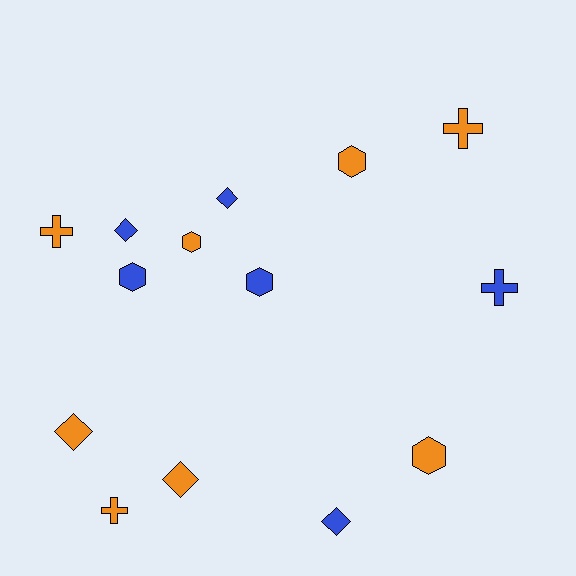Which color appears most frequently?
Orange, with 8 objects.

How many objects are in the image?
There are 14 objects.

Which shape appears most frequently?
Diamond, with 5 objects.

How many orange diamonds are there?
There are 2 orange diamonds.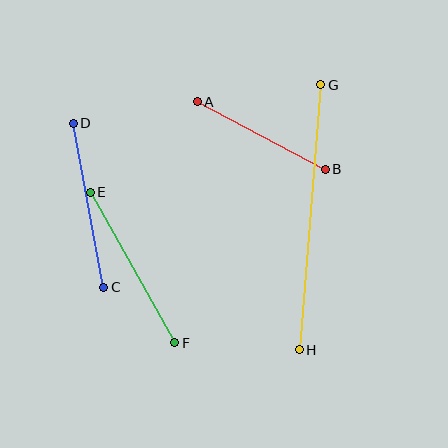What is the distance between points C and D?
The distance is approximately 167 pixels.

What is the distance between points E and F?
The distance is approximately 172 pixels.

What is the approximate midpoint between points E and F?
The midpoint is at approximately (132, 267) pixels.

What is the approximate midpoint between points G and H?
The midpoint is at approximately (310, 217) pixels.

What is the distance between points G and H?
The distance is approximately 266 pixels.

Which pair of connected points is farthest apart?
Points G and H are farthest apart.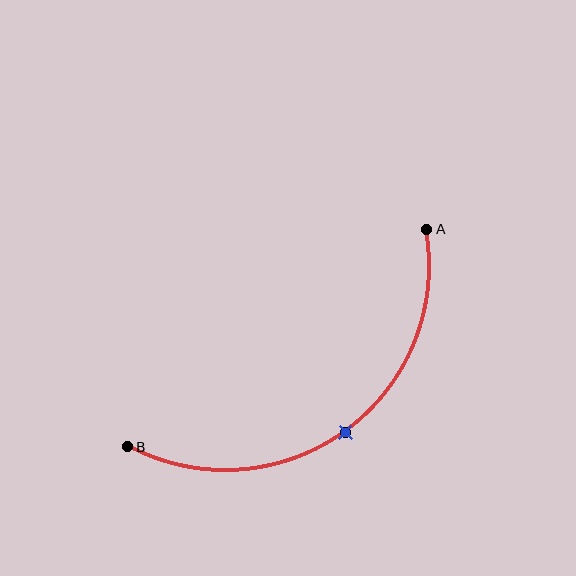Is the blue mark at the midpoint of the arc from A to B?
Yes. The blue mark lies on the arc at equal arc-length from both A and B — it is the arc midpoint.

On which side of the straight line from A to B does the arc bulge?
The arc bulges below and to the right of the straight line connecting A and B.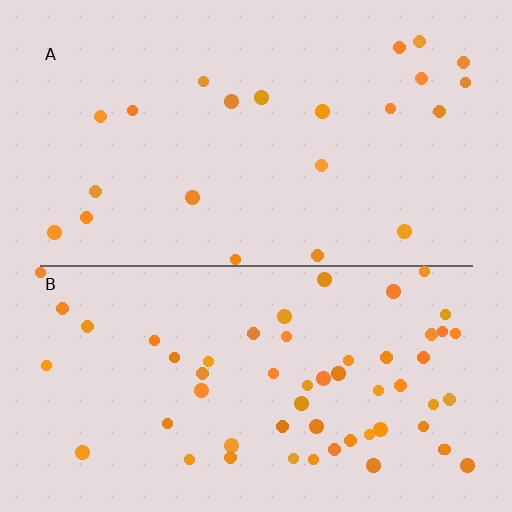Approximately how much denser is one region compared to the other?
Approximately 2.6× — region B over region A.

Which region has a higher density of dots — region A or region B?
B (the bottom).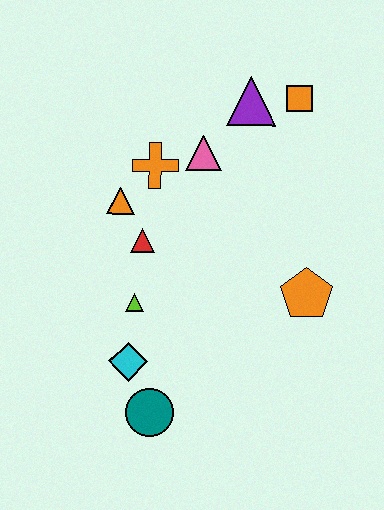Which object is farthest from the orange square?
The teal circle is farthest from the orange square.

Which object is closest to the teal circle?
The cyan diamond is closest to the teal circle.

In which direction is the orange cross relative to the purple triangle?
The orange cross is to the left of the purple triangle.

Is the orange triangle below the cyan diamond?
No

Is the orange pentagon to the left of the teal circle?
No